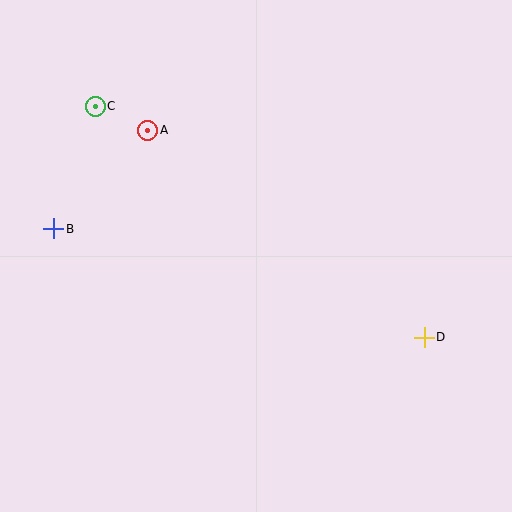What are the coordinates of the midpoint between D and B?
The midpoint between D and B is at (239, 283).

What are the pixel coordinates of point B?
Point B is at (54, 229).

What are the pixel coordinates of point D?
Point D is at (424, 337).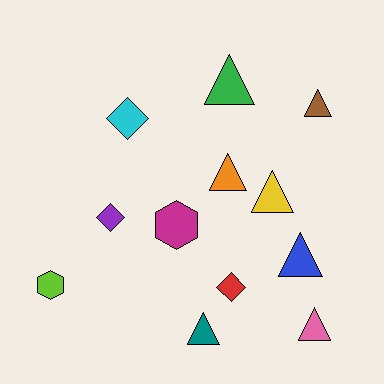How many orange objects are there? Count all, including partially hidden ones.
There is 1 orange object.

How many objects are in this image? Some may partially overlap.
There are 12 objects.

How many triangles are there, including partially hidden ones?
There are 7 triangles.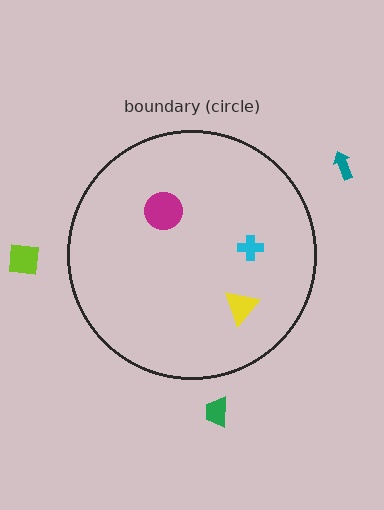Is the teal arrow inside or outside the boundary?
Outside.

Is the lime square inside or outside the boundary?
Outside.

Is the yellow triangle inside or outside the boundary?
Inside.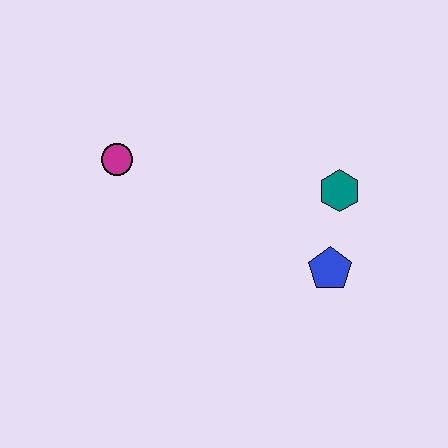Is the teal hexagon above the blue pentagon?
Yes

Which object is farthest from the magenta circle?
The blue pentagon is farthest from the magenta circle.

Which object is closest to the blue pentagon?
The teal hexagon is closest to the blue pentagon.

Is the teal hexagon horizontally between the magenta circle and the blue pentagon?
No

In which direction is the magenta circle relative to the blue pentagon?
The magenta circle is to the left of the blue pentagon.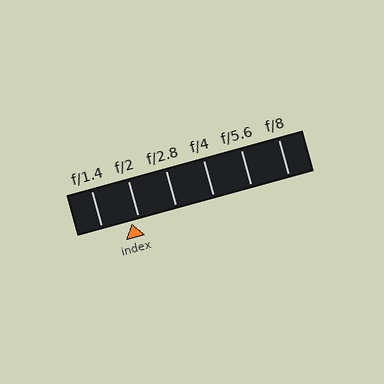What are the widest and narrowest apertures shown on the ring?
The widest aperture shown is f/1.4 and the narrowest is f/8.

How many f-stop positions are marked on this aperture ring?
There are 6 f-stop positions marked.